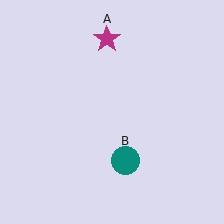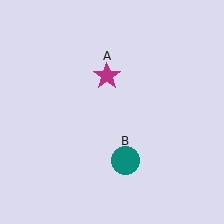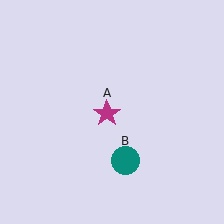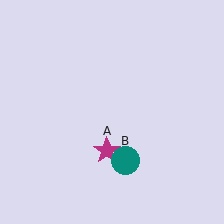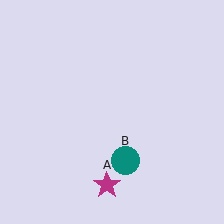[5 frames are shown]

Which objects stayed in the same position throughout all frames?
Teal circle (object B) remained stationary.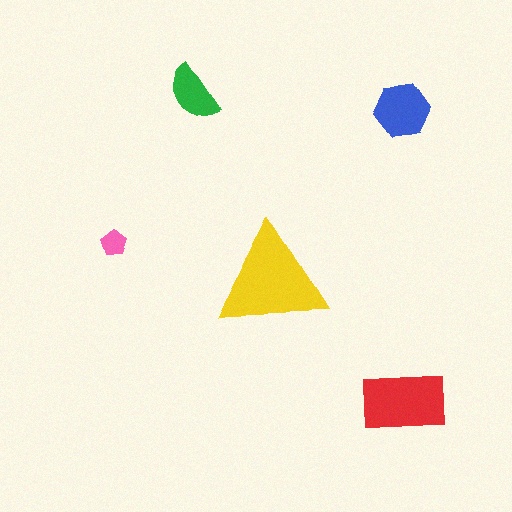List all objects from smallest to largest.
The pink pentagon, the green semicircle, the blue hexagon, the red rectangle, the yellow triangle.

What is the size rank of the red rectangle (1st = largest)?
2nd.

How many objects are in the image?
There are 5 objects in the image.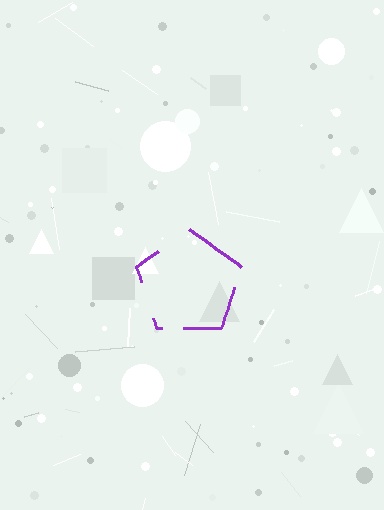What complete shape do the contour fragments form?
The contour fragments form a pentagon.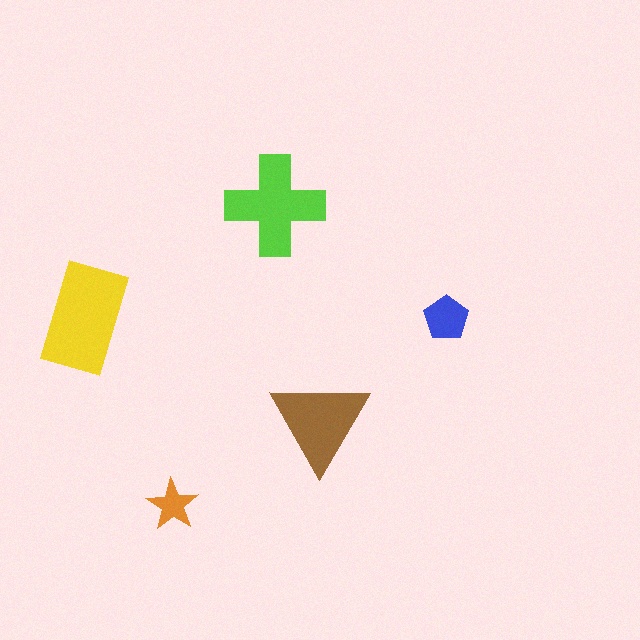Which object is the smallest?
The orange star.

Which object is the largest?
The yellow rectangle.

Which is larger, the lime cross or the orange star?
The lime cross.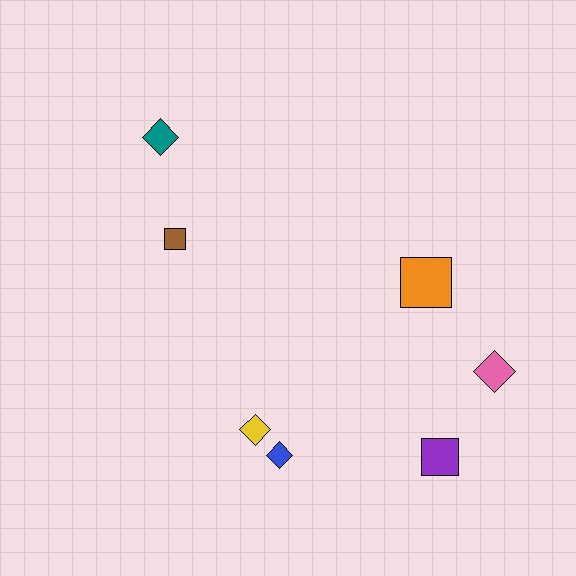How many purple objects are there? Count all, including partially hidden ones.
There is 1 purple object.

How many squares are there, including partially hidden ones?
There are 3 squares.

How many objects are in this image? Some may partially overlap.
There are 7 objects.